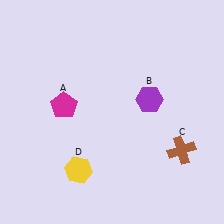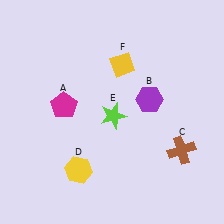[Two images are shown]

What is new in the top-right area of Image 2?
A yellow diamond (F) was added in the top-right area of Image 2.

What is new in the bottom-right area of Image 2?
A lime star (E) was added in the bottom-right area of Image 2.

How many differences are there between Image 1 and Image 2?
There are 2 differences between the two images.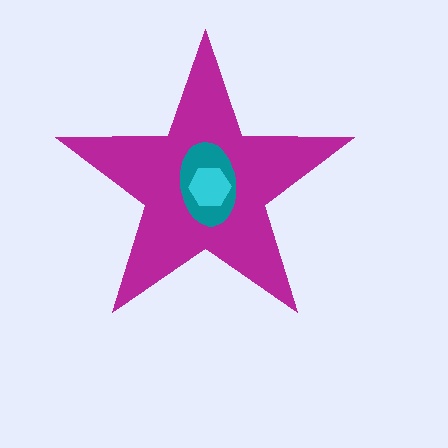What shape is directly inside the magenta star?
The teal ellipse.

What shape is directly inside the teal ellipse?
The cyan hexagon.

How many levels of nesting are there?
3.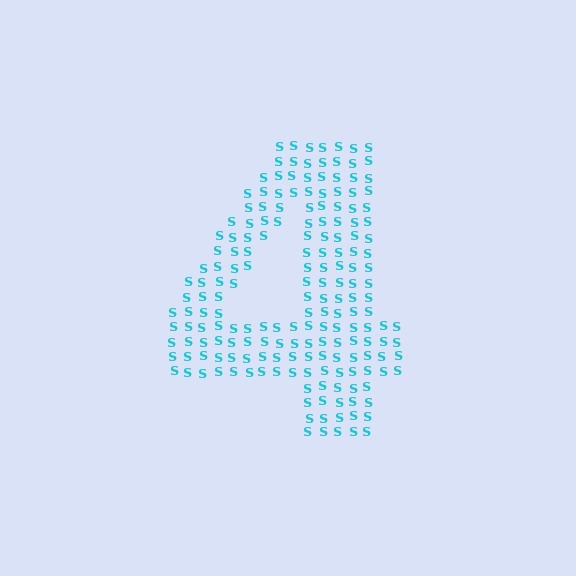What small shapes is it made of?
It is made of small letter S's.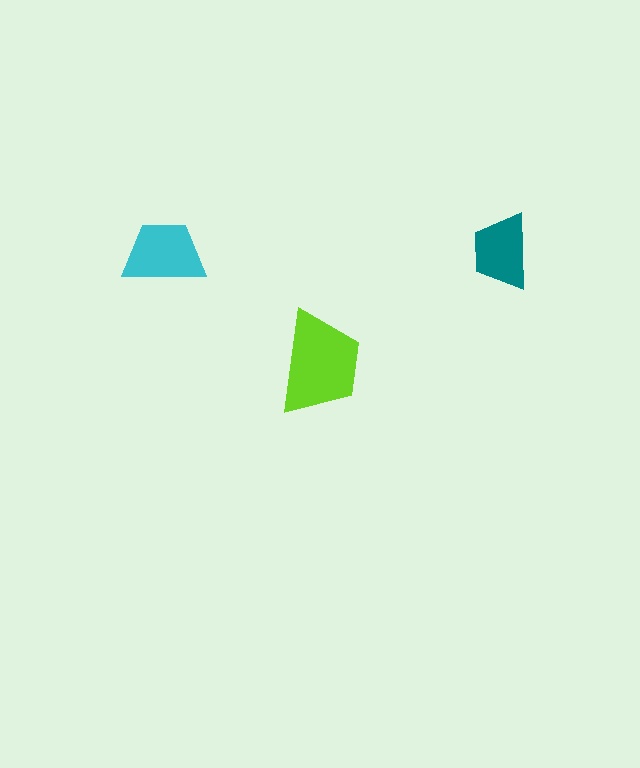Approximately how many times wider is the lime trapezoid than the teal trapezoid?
About 1.5 times wider.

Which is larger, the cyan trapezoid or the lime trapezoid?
The lime one.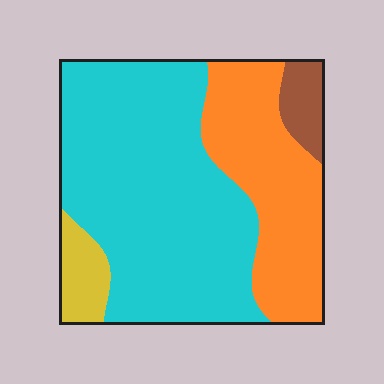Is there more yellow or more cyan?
Cyan.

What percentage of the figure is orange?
Orange takes up between a quarter and a half of the figure.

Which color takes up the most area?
Cyan, at roughly 60%.